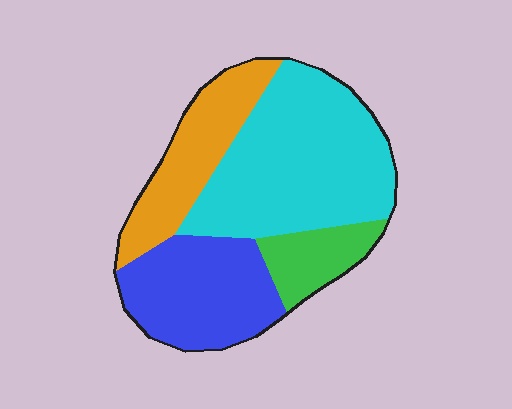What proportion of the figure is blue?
Blue covers 26% of the figure.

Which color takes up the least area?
Green, at roughly 10%.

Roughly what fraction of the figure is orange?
Orange covers around 20% of the figure.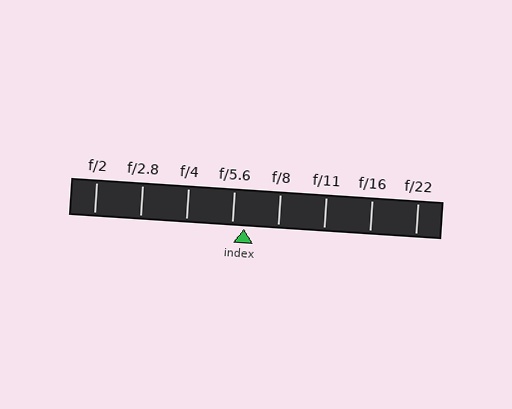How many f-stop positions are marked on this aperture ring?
There are 8 f-stop positions marked.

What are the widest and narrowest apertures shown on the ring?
The widest aperture shown is f/2 and the narrowest is f/22.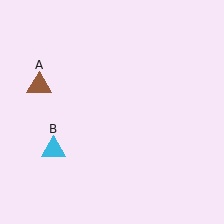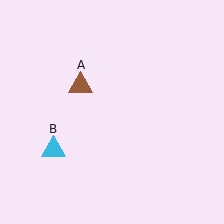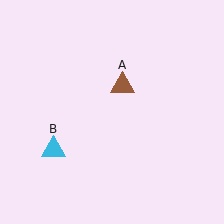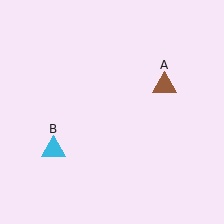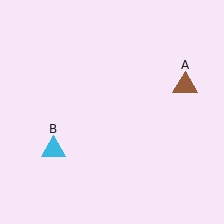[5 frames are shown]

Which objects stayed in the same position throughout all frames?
Cyan triangle (object B) remained stationary.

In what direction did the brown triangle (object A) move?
The brown triangle (object A) moved right.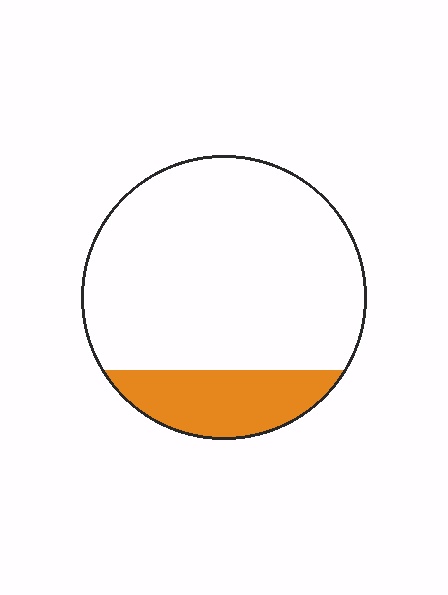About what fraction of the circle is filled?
About one fifth (1/5).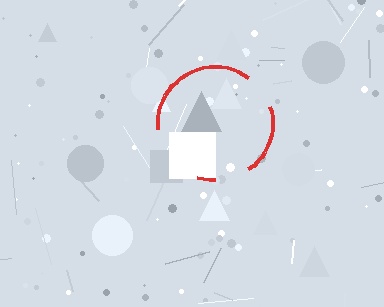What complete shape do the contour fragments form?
The contour fragments form a circle.